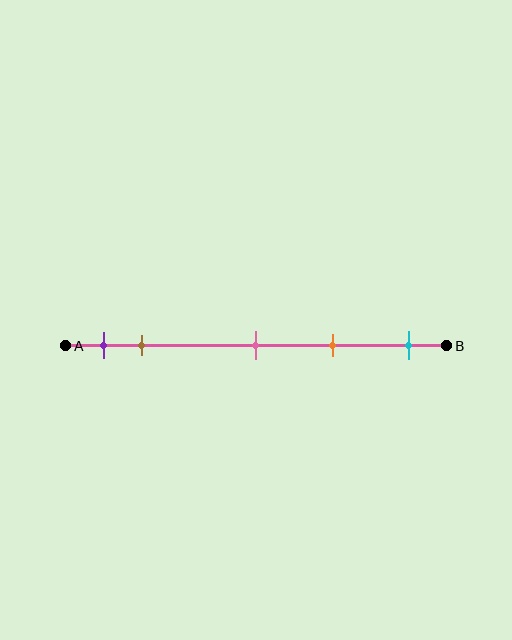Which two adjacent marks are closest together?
The purple and brown marks are the closest adjacent pair.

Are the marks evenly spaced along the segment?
No, the marks are not evenly spaced.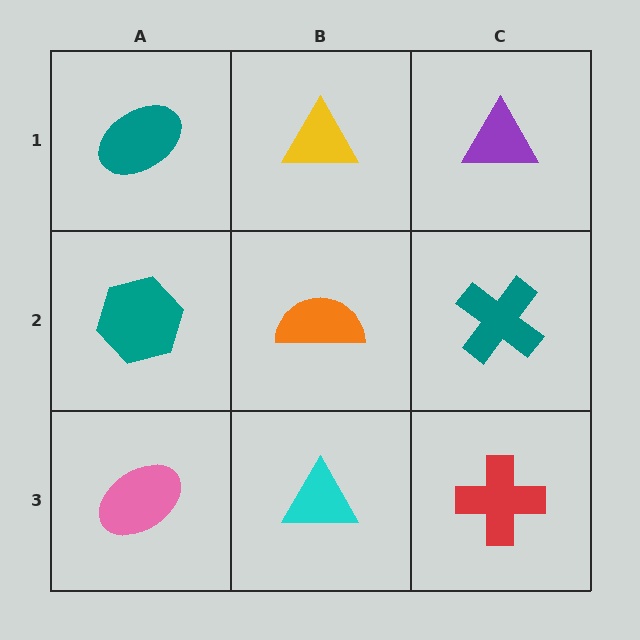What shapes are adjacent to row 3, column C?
A teal cross (row 2, column C), a cyan triangle (row 3, column B).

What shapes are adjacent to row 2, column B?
A yellow triangle (row 1, column B), a cyan triangle (row 3, column B), a teal hexagon (row 2, column A), a teal cross (row 2, column C).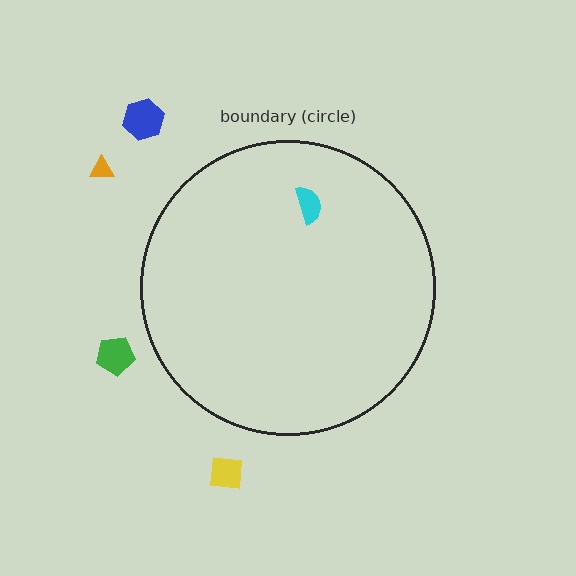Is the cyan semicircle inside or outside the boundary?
Inside.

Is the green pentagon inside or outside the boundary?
Outside.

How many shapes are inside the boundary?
1 inside, 4 outside.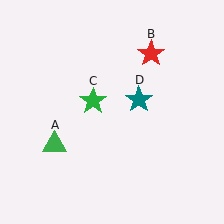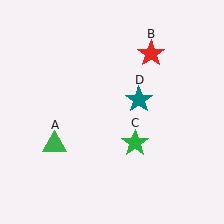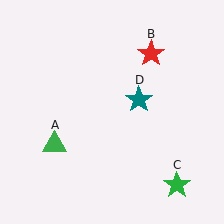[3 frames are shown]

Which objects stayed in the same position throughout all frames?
Green triangle (object A) and red star (object B) and teal star (object D) remained stationary.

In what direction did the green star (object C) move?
The green star (object C) moved down and to the right.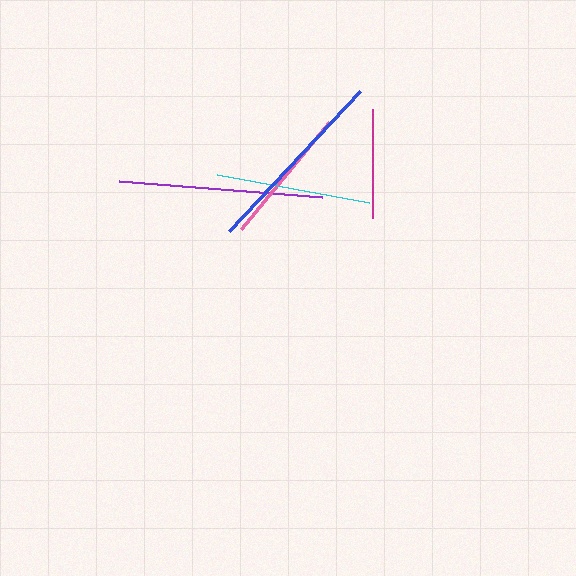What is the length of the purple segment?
The purple segment is approximately 204 pixels long.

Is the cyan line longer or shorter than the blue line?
The blue line is longer than the cyan line.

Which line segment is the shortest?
The magenta line is the shortest at approximately 109 pixels.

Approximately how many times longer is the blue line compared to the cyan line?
The blue line is approximately 1.2 times the length of the cyan line.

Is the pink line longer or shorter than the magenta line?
The pink line is longer than the magenta line.